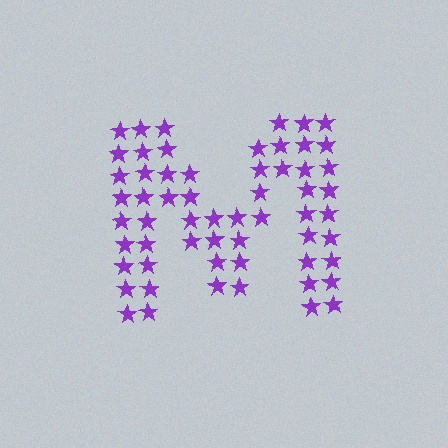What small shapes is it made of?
It is made of small stars.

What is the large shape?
The large shape is the letter M.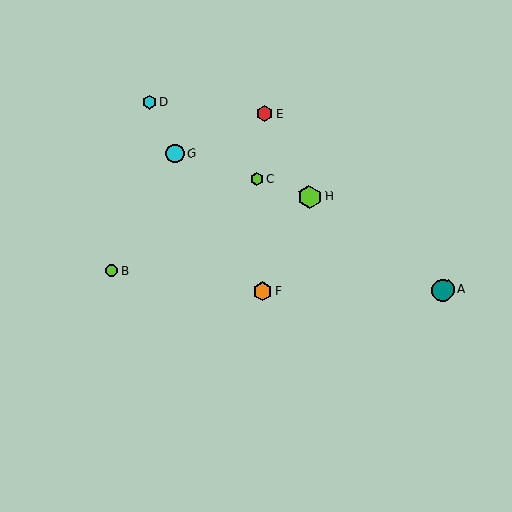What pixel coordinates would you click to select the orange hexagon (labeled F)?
Click at (263, 291) to select the orange hexagon F.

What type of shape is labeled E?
Shape E is a red hexagon.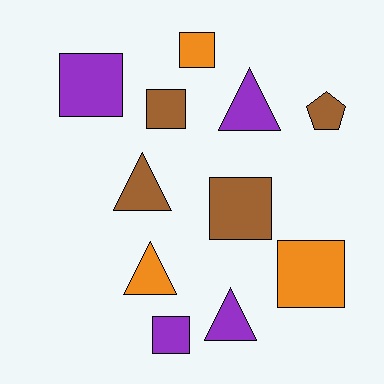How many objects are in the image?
There are 11 objects.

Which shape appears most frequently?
Square, with 6 objects.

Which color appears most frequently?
Brown, with 4 objects.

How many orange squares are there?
There are 2 orange squares.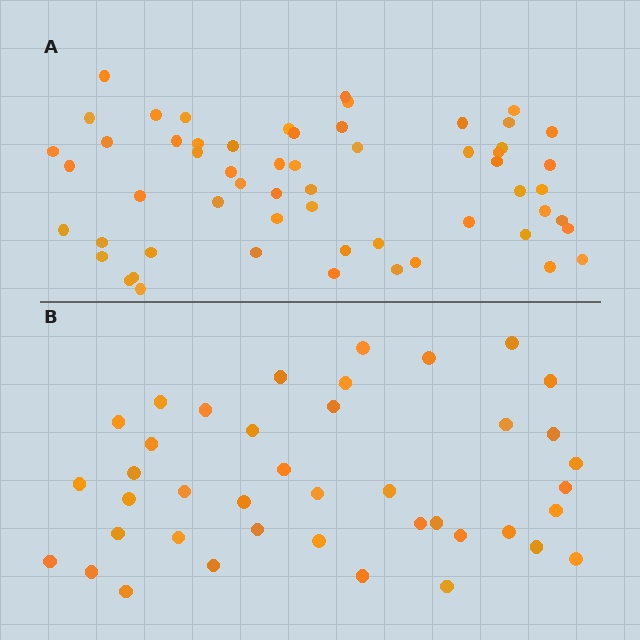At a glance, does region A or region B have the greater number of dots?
Region A (the top region) has more dots.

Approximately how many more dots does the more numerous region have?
Region A has approximately 15 more dots than region B.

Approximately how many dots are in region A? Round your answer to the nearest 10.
About 60 dots. (The exact count is 58, which rounds to 60.)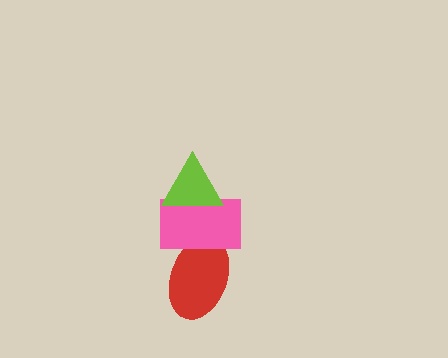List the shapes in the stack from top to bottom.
From top to bottom: the lime triangle, the pink rectangle, the red ellipse.